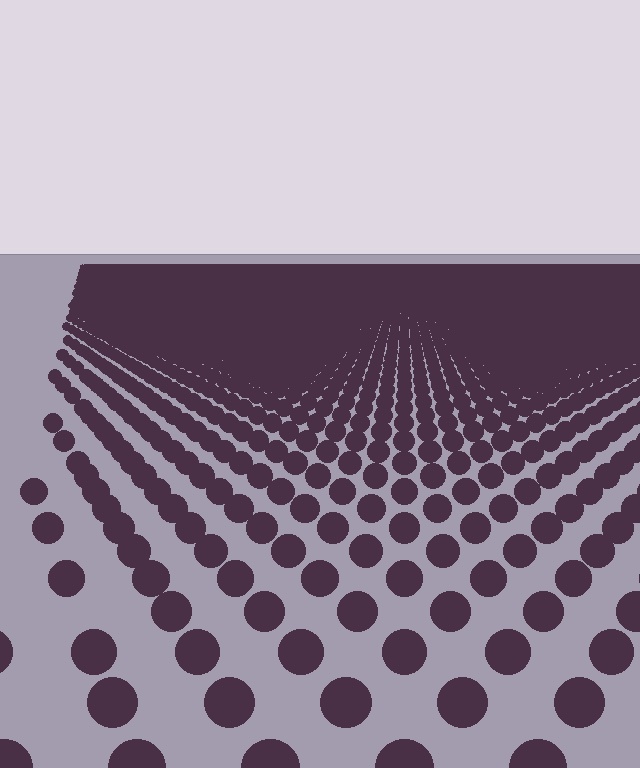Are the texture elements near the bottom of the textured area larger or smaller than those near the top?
Larger. Near the bottom, elements are closer to the viewer and appear at a bigger on-screen size.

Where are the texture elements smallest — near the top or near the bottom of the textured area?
Near the top.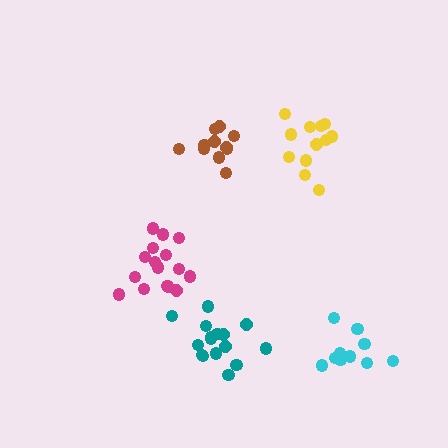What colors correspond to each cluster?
The clusters are colored: teal, yellow, magenta, brown, cyan.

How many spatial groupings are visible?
There are 5 spatial groupings.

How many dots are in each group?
Group 1: 16 dots, Group 2: 12 dots, Group 3: 16 dots, Group 4: 11 dots, Group 5: 10 dots (65 total).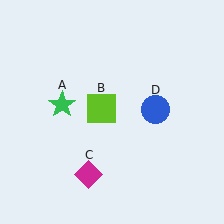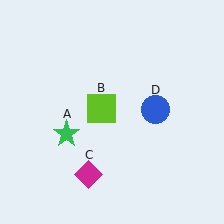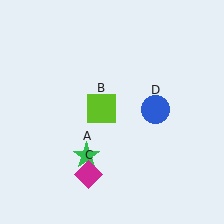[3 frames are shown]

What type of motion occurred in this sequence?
The green star (object A) rotated counterclockwise around the center of the scene.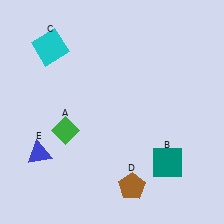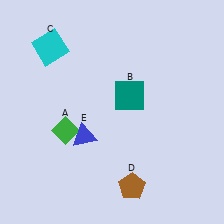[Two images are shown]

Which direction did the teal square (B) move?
The teal square (B) moved up.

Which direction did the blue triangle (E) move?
The blue triangle (E) moved right.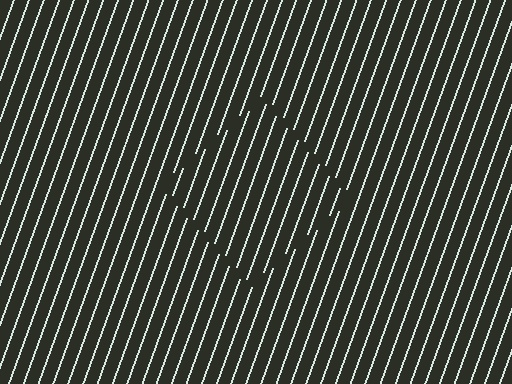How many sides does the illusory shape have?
4 sides — the line-ends trace a square.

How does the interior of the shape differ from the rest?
The interior of the shape contains the same grating, shifted by half a period — the contour is defined by the phase discontinuity where line-ends from the inner and outer gratings abut.